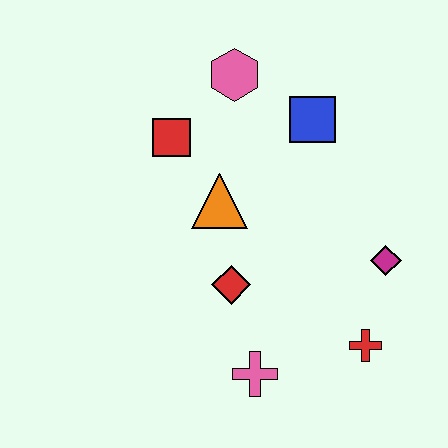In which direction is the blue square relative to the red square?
The blue square is to the right of the red square.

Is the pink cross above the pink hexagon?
No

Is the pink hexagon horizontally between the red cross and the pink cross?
No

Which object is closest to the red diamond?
The orange triangle is closest to the red diamond.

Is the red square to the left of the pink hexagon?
Yes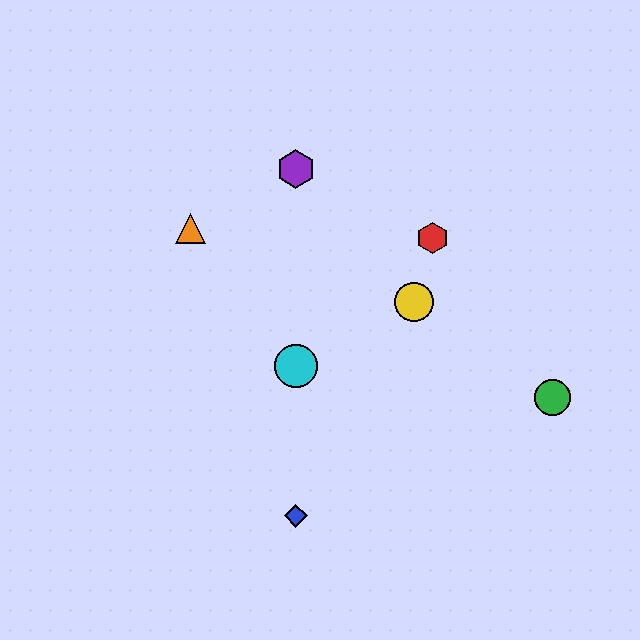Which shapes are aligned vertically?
The blue diamond, the purple hexagon, the cyan circle are aligned vertically.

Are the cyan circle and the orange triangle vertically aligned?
No, the cyan circle is at x≈296 and the orange triangle is at x≈190.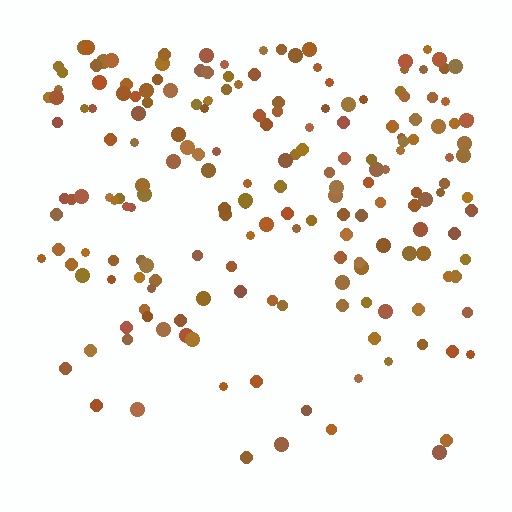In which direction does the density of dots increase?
From bottom to top, with the top side densest.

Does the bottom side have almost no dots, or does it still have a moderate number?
Still a moderate number, just noticeably fewer than the top.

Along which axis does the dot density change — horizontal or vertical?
Vertical.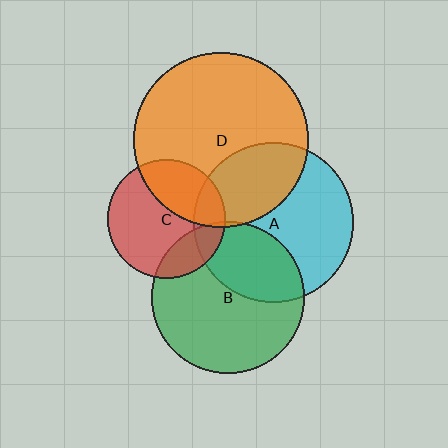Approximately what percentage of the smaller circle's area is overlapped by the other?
Approximately 15%.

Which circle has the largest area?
Circle D (orange).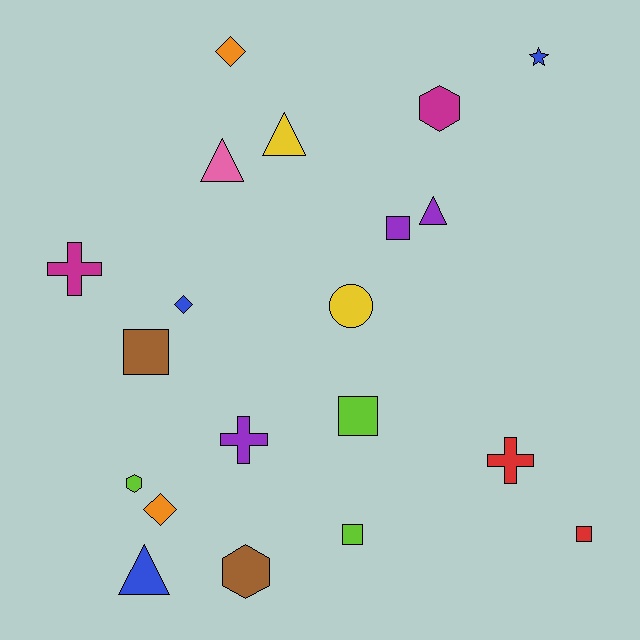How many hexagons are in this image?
There are 3 hexagons.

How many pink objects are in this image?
There is 1 pink object.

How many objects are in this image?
There are 20 objects.